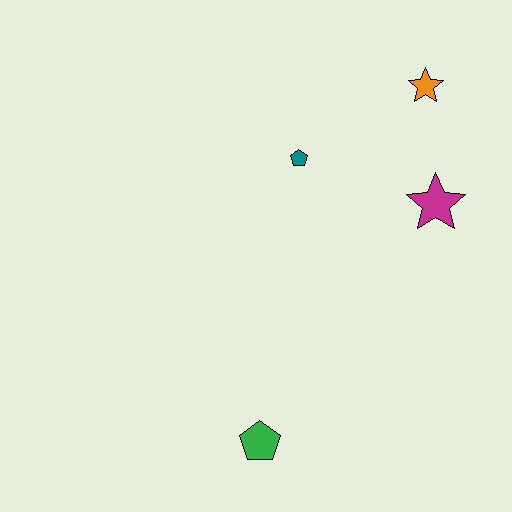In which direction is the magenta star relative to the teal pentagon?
The magenta star is to the right of the teal pentagon.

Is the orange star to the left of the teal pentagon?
No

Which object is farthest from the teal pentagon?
The green pentagon is farthest from the teal pentagon.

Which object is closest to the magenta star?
The orange star is closest to the magenta star.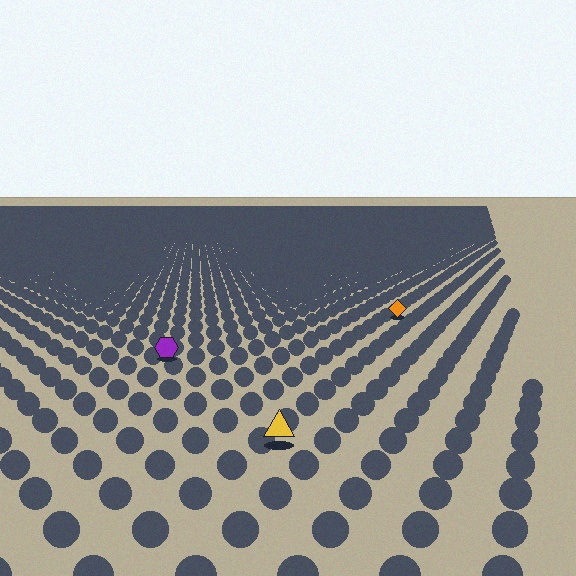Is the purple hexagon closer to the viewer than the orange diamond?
Yes. The purple hexagon is closer — you can tell from the texture gradient: the ground texture is coarser near it.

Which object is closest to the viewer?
The yellow triangle is closest. The texture marks near it are larger and more spread out.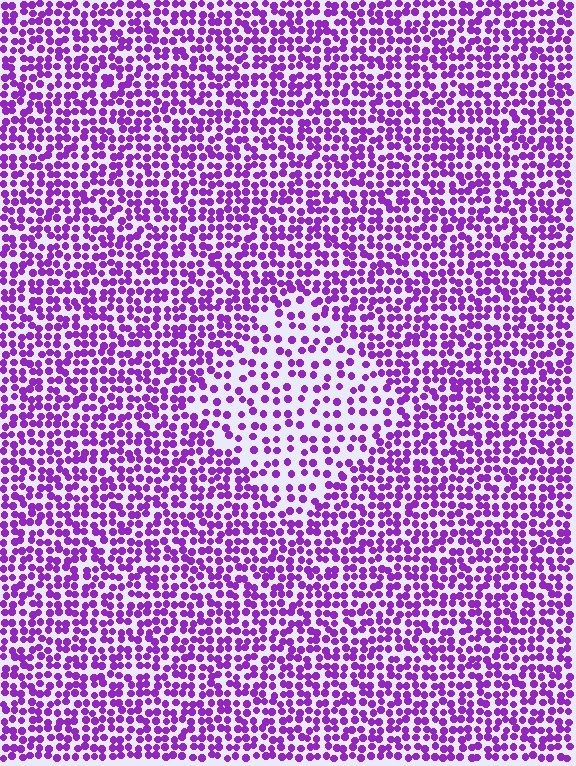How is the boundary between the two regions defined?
The boundary is defined by a change in element density (approximately 1.9x ratio). All elements are the same color, size, and shape.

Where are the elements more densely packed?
The elements are more densely packed outside the diamond boundary.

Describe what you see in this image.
The image contains small purple elements arranged at two different densities. A diamond-shaped region is visible where the elements are less densely packed than the surrounding area.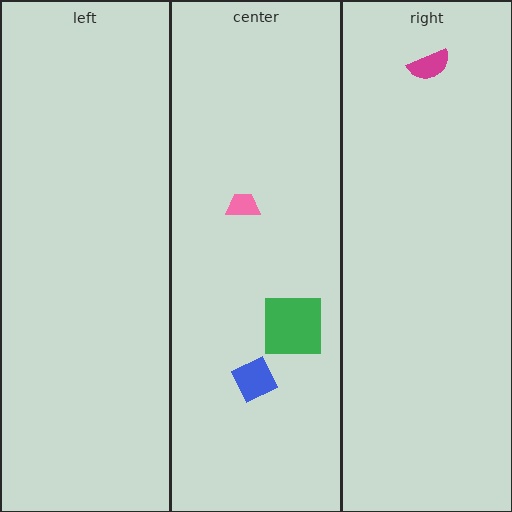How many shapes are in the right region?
1.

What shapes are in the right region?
The magenta semicircle.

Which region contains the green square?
The center region.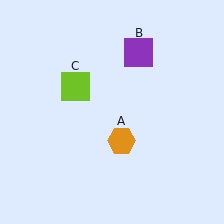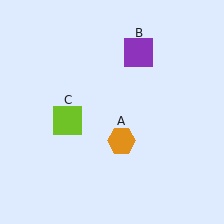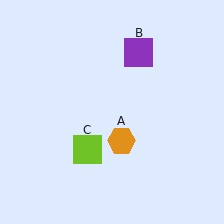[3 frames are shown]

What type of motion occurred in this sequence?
The lime square (object C) rotated counterclockwise around the center of the scene.